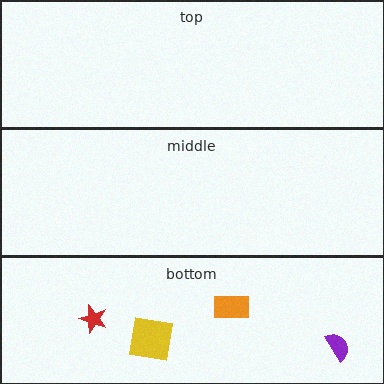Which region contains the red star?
The bottom region.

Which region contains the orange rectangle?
The bottom region.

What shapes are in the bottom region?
The purple semicircle, the orange rectangle, the yellow square, the red star.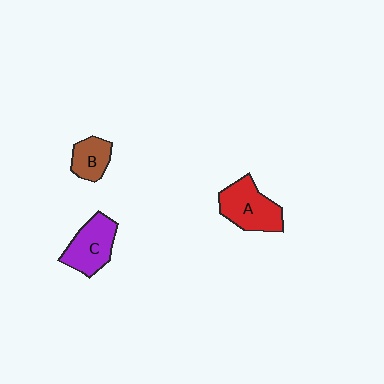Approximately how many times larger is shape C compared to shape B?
Approximately 1.6 times.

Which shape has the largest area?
Shape A (red).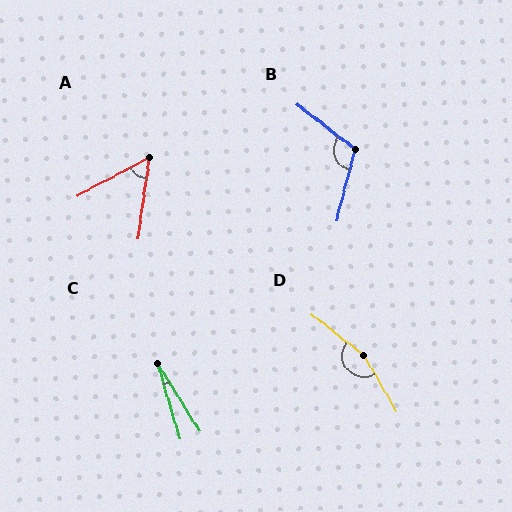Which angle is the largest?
D, at approximately 159 degrees.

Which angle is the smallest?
C, at approximately 15 degrees.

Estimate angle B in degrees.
Approximately 113 degrees.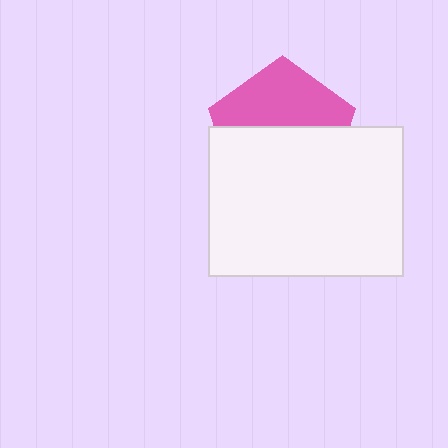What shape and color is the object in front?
The object in front is a white rectangle.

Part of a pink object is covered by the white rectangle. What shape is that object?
It is a pentagon.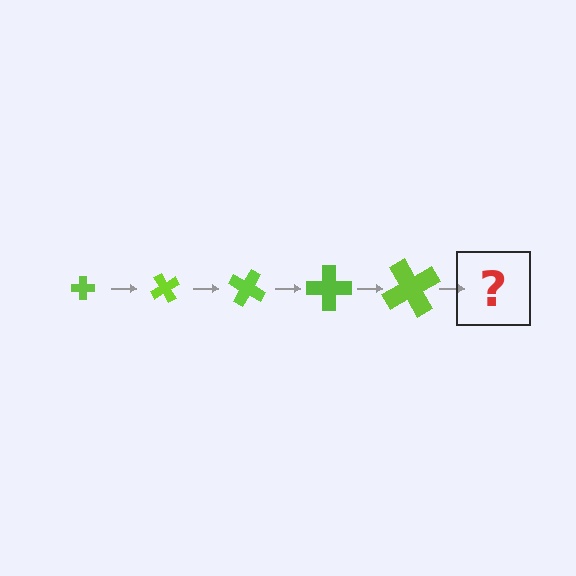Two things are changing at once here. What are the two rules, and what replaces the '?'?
The two rules are that the cross grows larger each step and it rotates 60 degrees each step. The '?' should be a cross, larger than the previous one and rotated 300 degrees from the start.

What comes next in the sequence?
The next element should be a cross, larger than the previous one and rotated 300 degrees from the start.